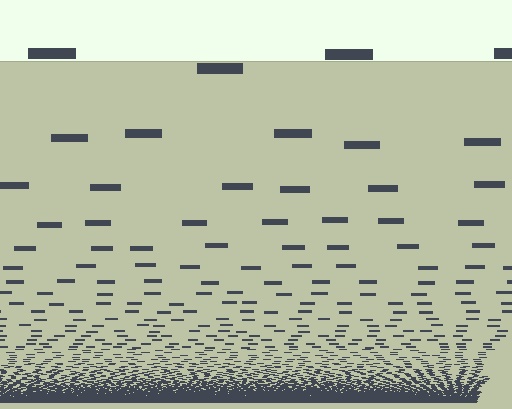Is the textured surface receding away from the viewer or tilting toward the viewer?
The surface appears to tilt toward the viewer. Texture elements get larger and sparser toward the top.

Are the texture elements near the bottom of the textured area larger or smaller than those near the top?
Smaller. The gradient is inverted — elements near the bottom are smaller and denser.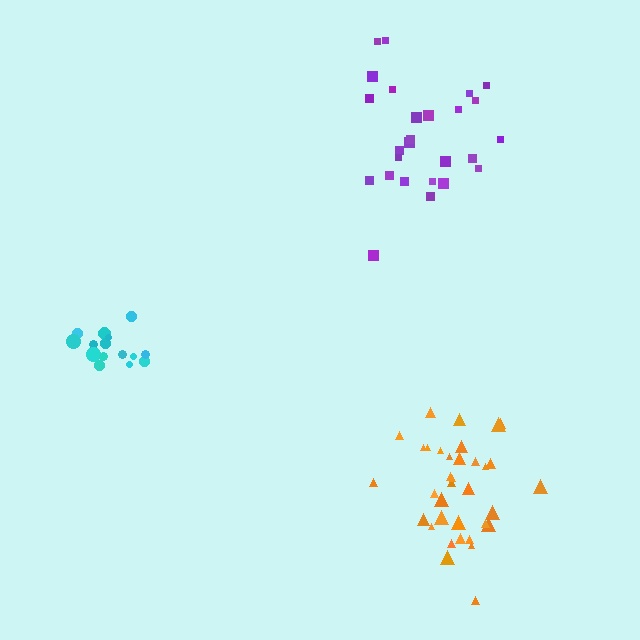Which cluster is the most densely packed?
Cyan.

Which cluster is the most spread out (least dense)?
Purple.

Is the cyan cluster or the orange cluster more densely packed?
Cyan.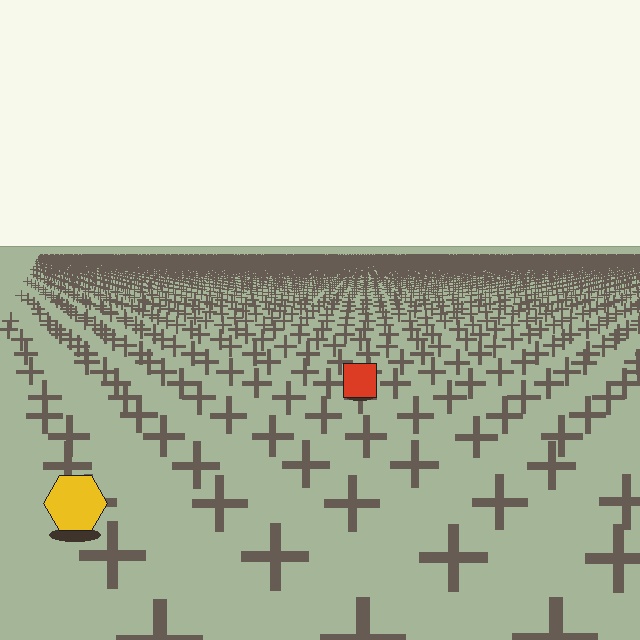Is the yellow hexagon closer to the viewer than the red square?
Yes. The yellow hexagon is closer — you can tell from the texture gradient: the ground texture is coarser near it.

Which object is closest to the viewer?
The yellow hexagon is closest. The texture marks near it are larger and more spread out.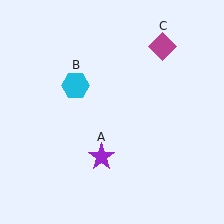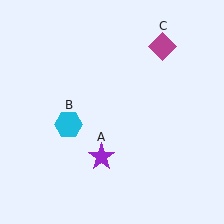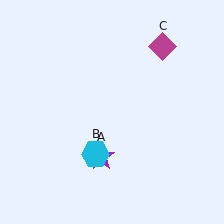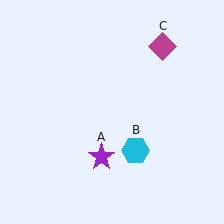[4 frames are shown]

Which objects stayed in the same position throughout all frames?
Purple star (object A) and magenta diamond (object C) remained stationary.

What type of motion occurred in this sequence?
The cyan hexagon (object B) rotated counterclockwise around the center of the scene.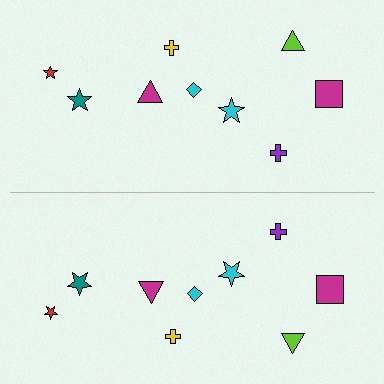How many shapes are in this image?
There are 18 shapes in this image.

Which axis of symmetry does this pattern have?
The pattern has a horizontal axis of symmetry running through the center of the image.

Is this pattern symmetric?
Yes, this pattern has bilateral (reflection) symmetry.